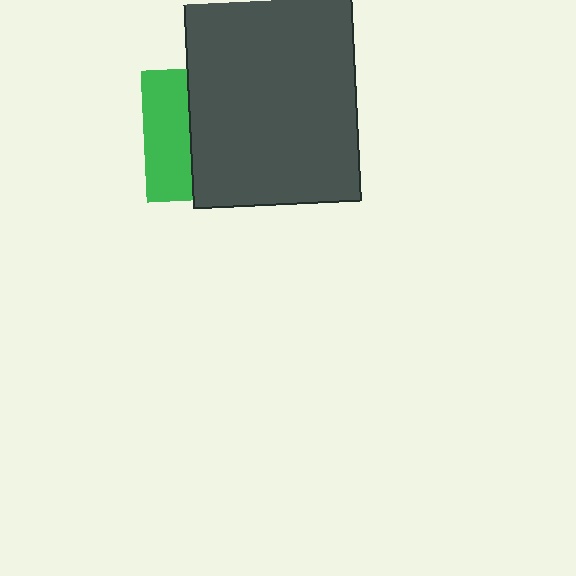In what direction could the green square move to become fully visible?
The green square could move left. That would shift it out from behind the dark gray rectangle entirely.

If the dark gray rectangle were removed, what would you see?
You would see the complete green square.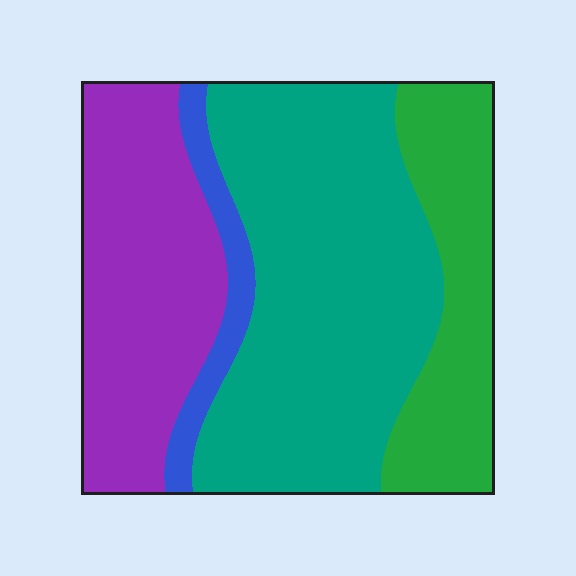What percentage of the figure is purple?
Purple covers around 30% of the figure.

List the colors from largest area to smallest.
From largest to smallest: teal, purple, green, blue.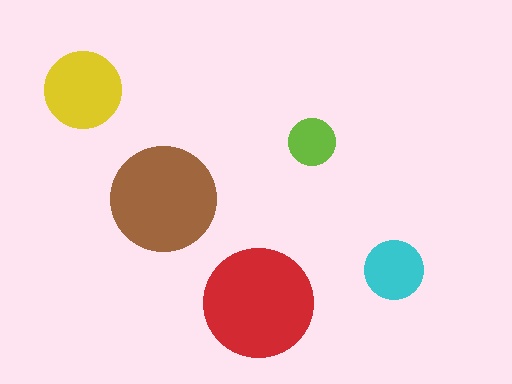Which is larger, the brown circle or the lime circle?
The brown one.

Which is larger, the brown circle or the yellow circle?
The brown one.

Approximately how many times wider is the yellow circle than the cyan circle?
About 1.5 times wider.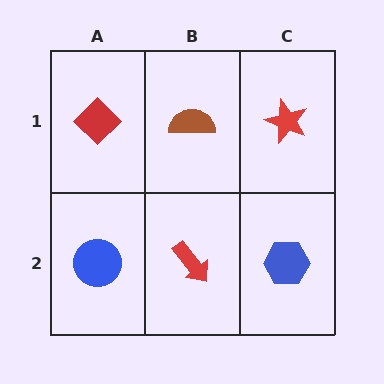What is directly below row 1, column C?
A blue hexagon.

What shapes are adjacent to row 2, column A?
A red diamond (row 1, column A), a red arrow (row 2, column B).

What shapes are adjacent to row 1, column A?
A blue circle (row 2, column A), a brown semicircle (row 1, column B).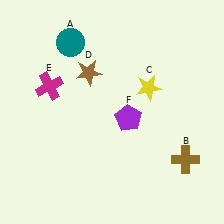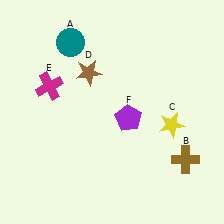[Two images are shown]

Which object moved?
The yellow star (C) moved down.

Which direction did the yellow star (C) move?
The yellow star (C) moved down.